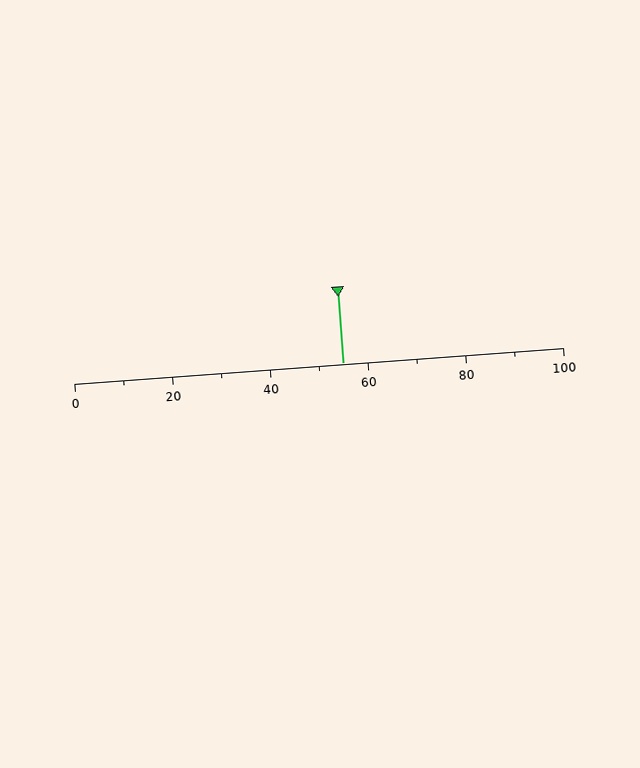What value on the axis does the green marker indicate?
The marker indicates approximately 55.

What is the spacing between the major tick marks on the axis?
The major ticks are spaced 20 apart.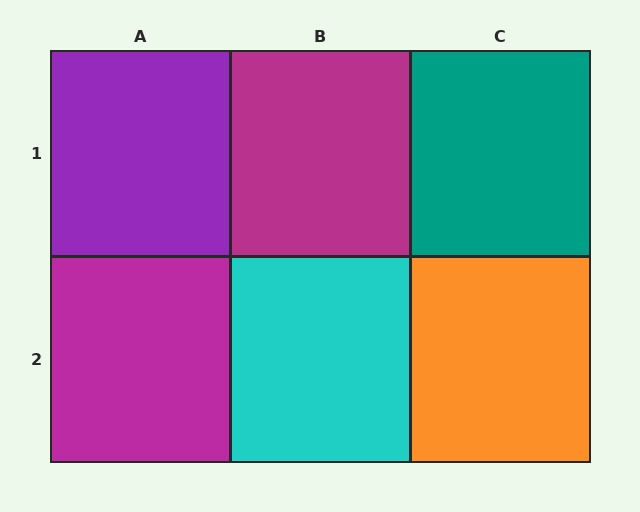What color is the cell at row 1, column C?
Teal.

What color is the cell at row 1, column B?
Magenta.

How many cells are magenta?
2 cells are magenta.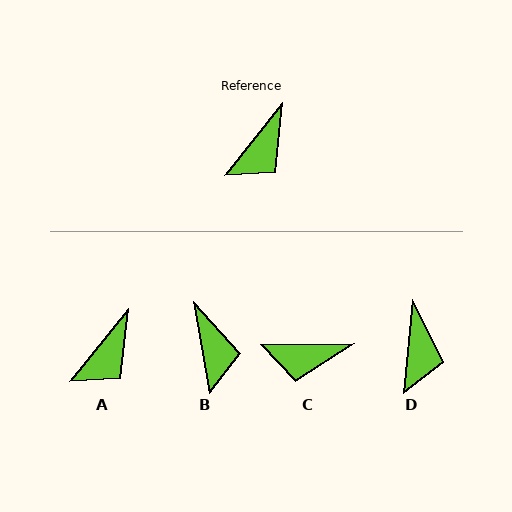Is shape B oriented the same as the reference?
No, it is off by about 48 degrees.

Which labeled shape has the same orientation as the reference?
A.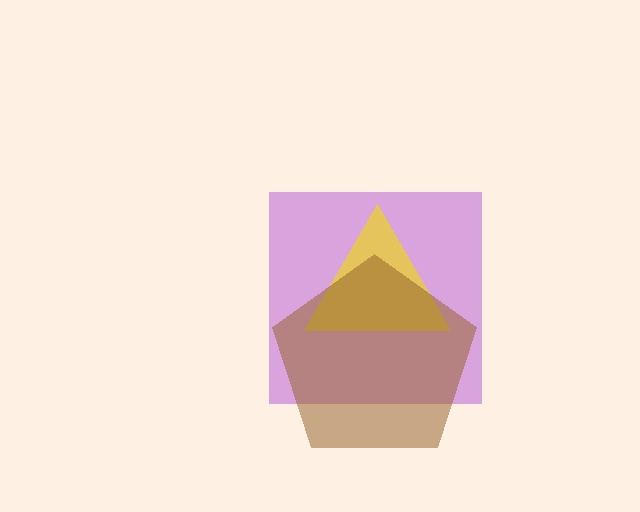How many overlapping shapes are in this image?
There are 3 overlapping shapes in the image.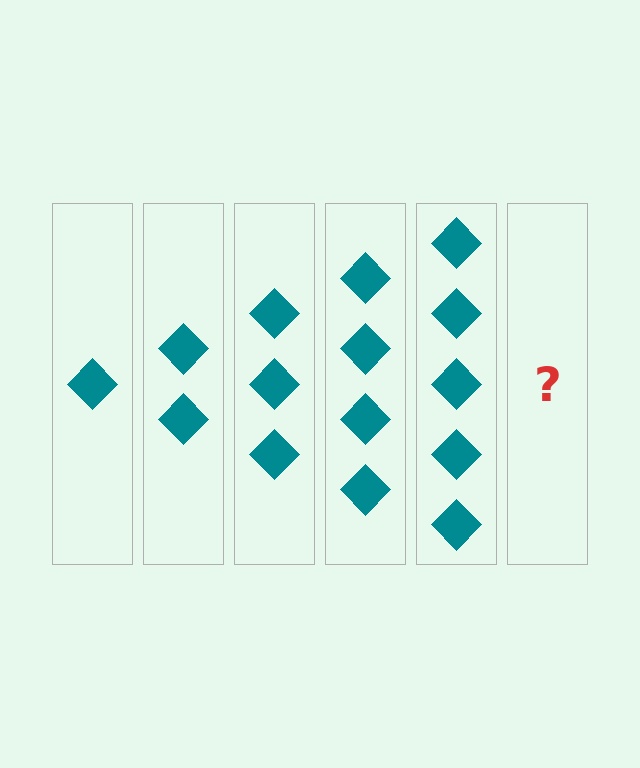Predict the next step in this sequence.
The next step is 6 diamonds.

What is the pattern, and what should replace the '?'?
The pattern is that each step adds one more diamond. The '?' should be 6 diamonds.